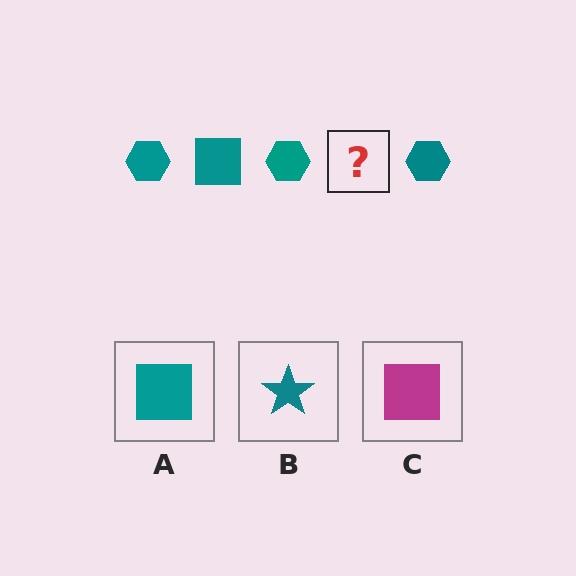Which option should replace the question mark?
Option A.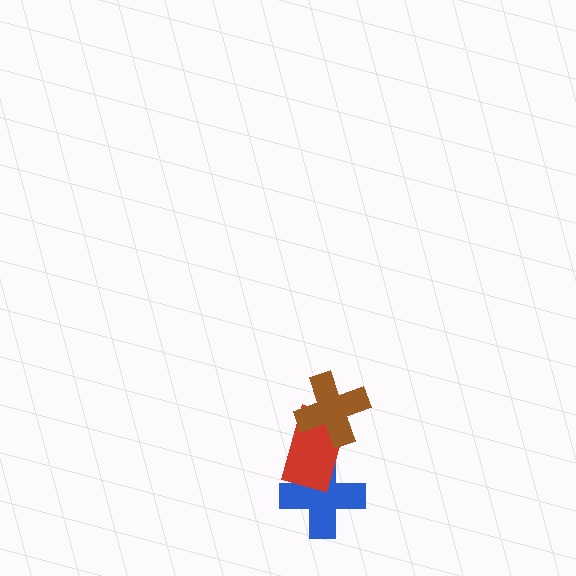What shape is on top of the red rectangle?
The brown cross is on top of the red rectangle.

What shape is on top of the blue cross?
The red rectangle is on top of the blue cross.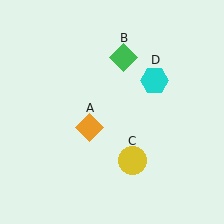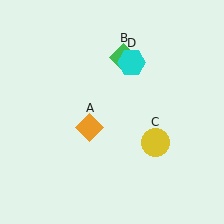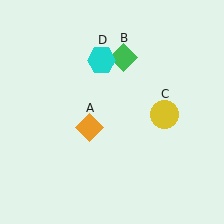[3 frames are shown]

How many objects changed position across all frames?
2 objects changed position: yellow circle (object C), cyan hexagon (object D).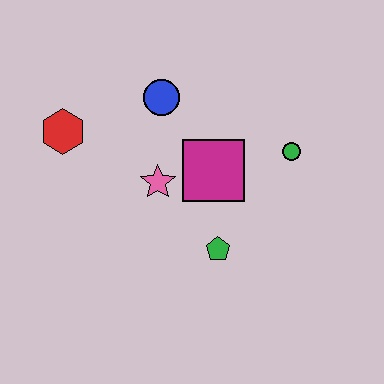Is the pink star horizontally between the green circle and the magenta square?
No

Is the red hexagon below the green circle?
No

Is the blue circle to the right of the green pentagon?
No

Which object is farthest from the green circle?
The red hexagon is farthest from the green circle.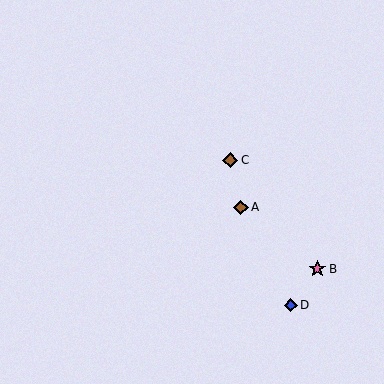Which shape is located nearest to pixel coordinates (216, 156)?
The brown diamond (labeled C) at (230, 160) is nearest to that location.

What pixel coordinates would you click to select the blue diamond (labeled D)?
Click at (291, 305) to select the blue diamond D.